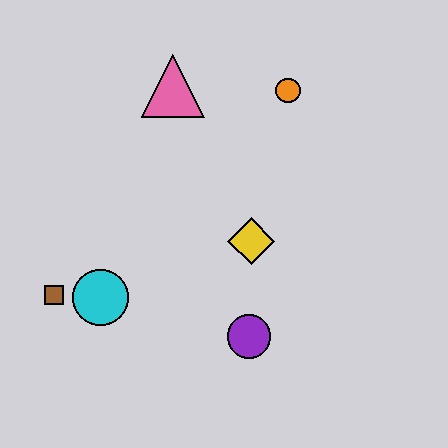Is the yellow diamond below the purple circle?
No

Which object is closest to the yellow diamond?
The purple circle is closest to the yellow diamond.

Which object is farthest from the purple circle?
The pink triangle is farthest from the purple circle.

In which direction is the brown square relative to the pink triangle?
The brown square is below the pink triangle.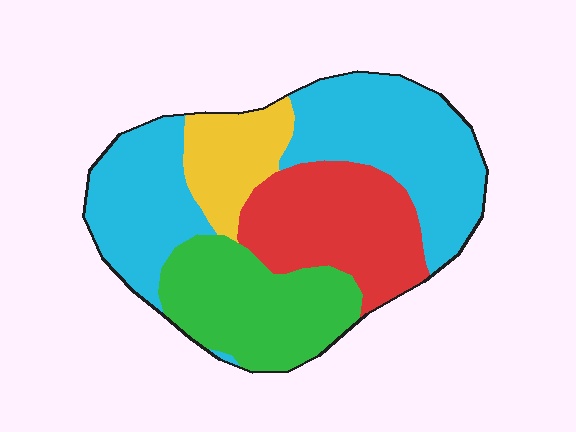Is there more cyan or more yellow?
Cyan.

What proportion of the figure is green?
Green covers around 25% of the figure.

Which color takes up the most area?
Cyan, at roughly 45%.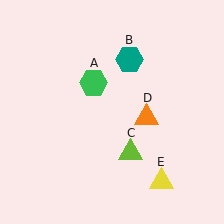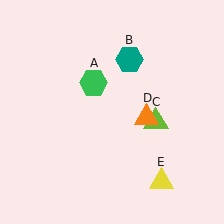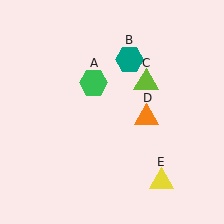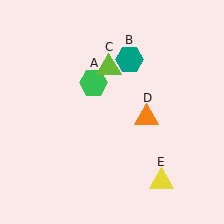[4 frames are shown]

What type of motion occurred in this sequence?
The lime triangle (object C) rotated counterclockwise around the center of the scene.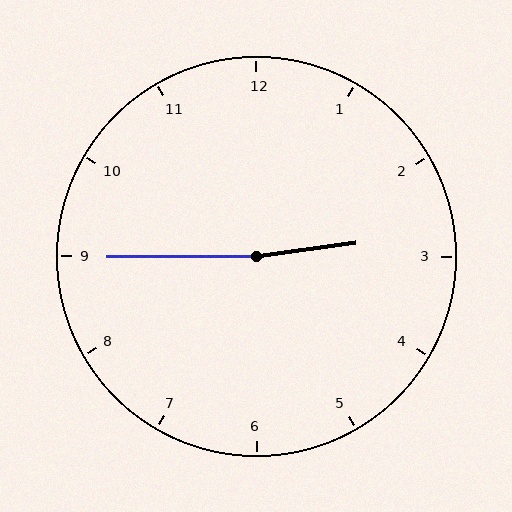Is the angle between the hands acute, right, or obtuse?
It is obtuse.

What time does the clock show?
2:45.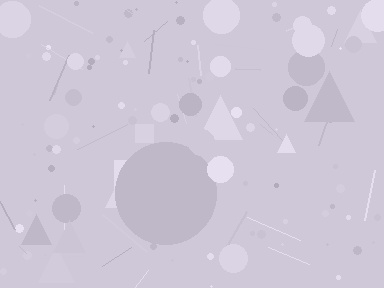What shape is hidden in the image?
A circle is hidden in the image.